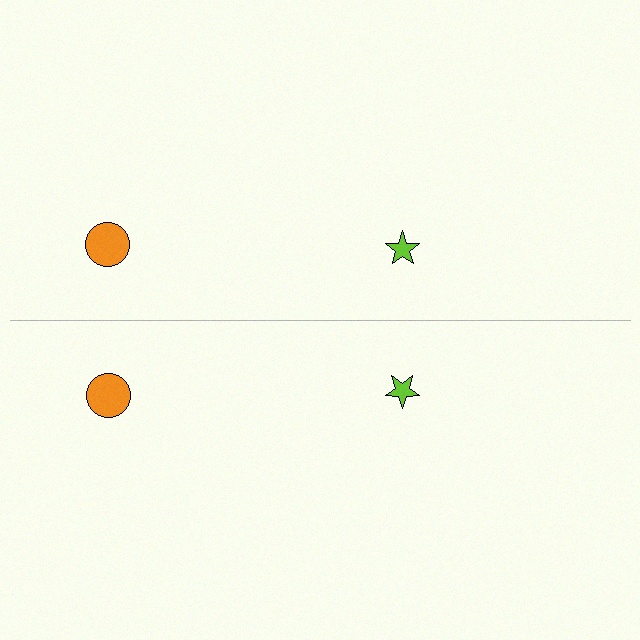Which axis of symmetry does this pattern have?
The pattern has a horizontal axis of symmetry running through the center of the image.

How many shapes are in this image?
There are 4 shapes in this image.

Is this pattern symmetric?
Yes, this pattern has bilateral (reflection) symmetry.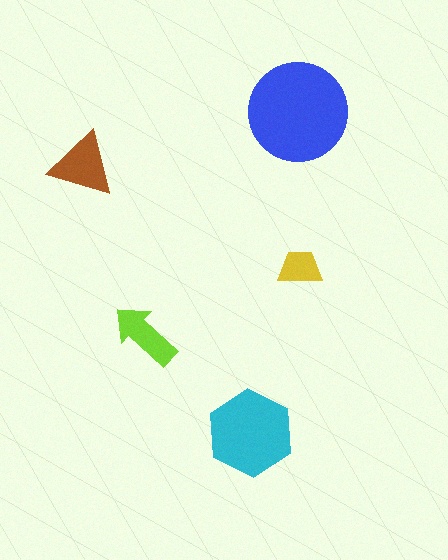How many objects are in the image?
There are 5 objects in the image.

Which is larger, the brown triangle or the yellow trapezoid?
The brown triangle.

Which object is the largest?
The blue circle.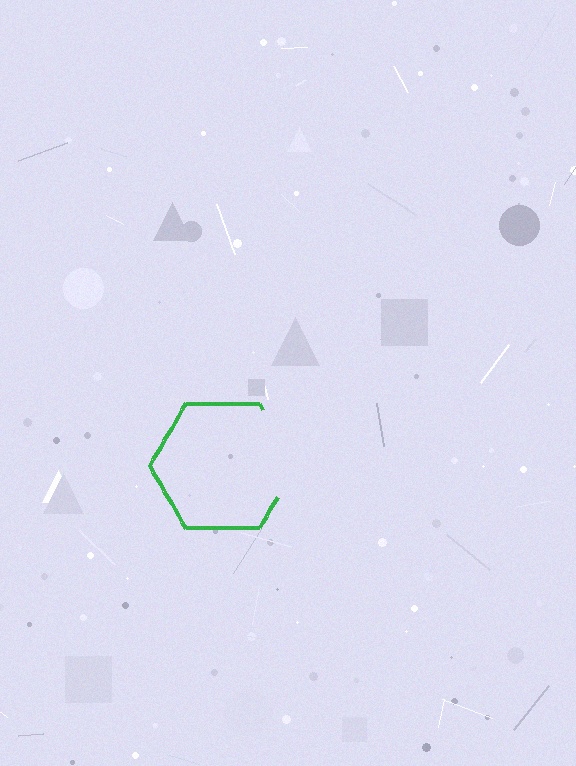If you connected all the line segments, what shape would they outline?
They would outline a hexagon.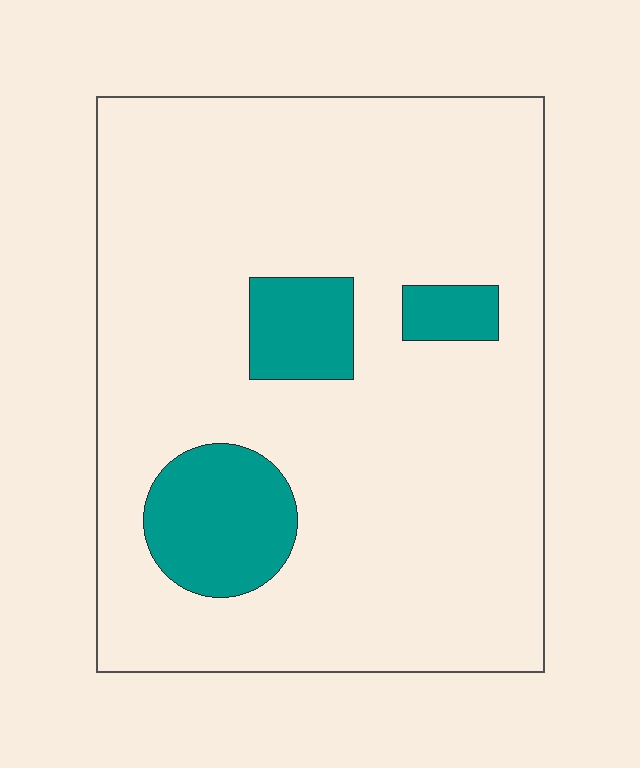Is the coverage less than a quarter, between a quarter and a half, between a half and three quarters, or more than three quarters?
Less than a quarter.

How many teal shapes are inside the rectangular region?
3.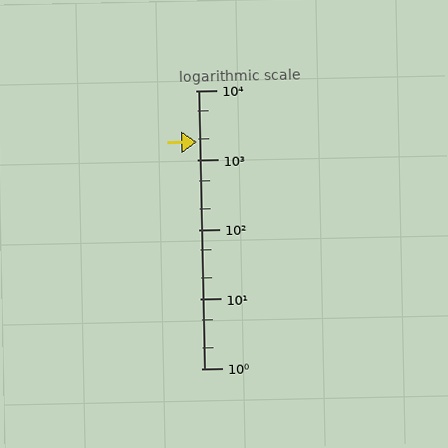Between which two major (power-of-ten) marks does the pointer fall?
The pointer is between 1000 and 10000.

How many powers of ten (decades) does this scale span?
The scale spans 4 decades, from 1 to 10000.